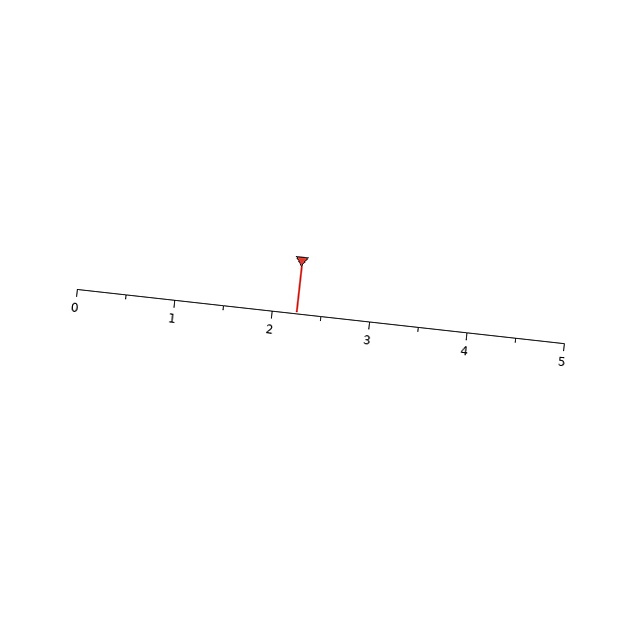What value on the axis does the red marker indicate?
The marker indicates approximately 2.2.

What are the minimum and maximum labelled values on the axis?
The axis runs from 0 to 5.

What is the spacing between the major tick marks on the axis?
The major ticks are spaced 1 apart.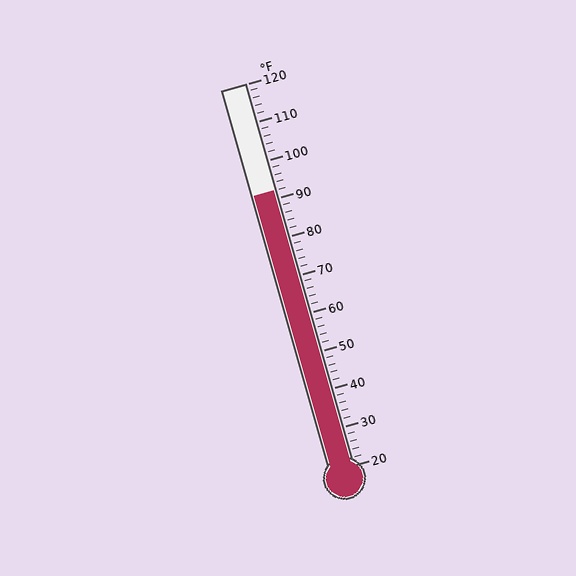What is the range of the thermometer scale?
The thermometer scale ranges from 20°F to 120°F.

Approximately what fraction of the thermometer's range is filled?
The thermometer is filled to approximately 70% of its range.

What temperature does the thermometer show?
The thermometer shows approximately 92°F.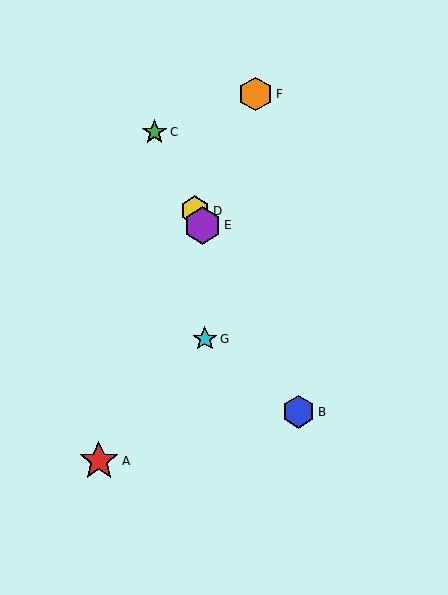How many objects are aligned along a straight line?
4 objects (B, C, D, E) are aligned along a straight line.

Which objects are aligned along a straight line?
Objects B, C, D, E are aligned along a straight line.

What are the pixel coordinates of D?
Object D is at (195, 211).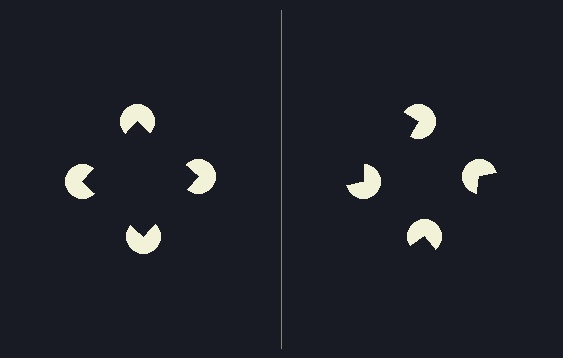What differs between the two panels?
The pac-man discs are positioned identically on both sides; only the wedge orientations differ. On the left they align to a square; on the right they are misaligned.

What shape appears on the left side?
An illusory square.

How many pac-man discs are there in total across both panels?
8 — 4 on each side.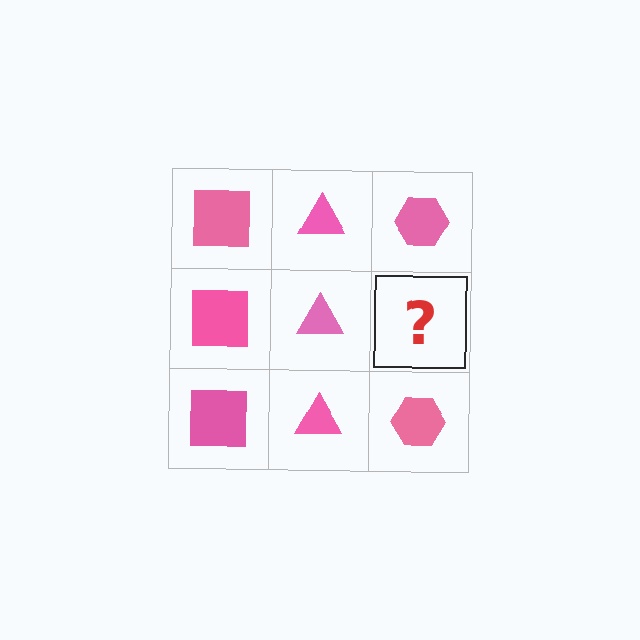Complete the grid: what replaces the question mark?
The question mark should be replaced with a pink hexagon.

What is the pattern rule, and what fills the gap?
The rule is that each column has a consistent shape. The gap should be filled with a pink hexagon.